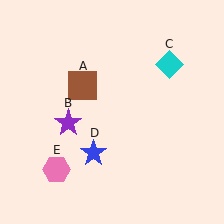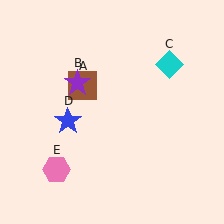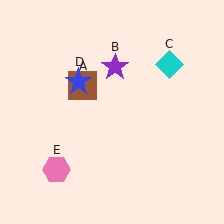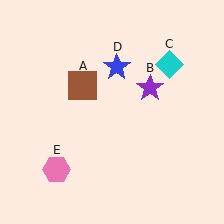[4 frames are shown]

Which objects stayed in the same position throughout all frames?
Brown square (object A) and cyan diamond (object C) and pink hexagon (object E) remained stationary.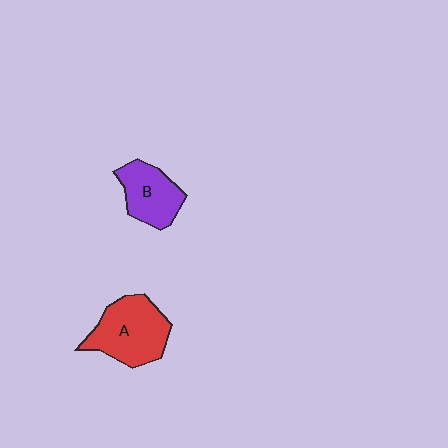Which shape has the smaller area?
Shape B (purple).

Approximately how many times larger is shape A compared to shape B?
Approximately 1.4 times.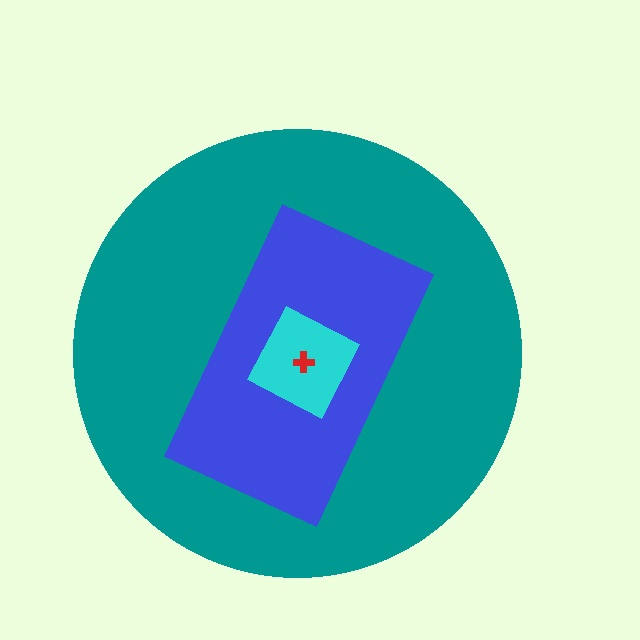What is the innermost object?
The red cross.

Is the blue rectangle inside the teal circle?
Yes.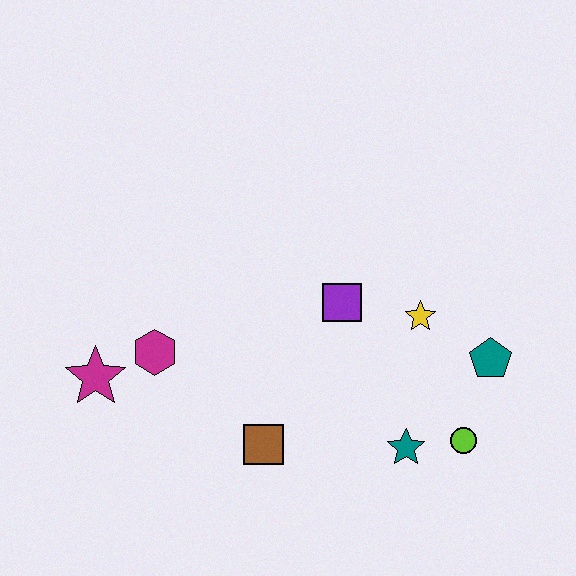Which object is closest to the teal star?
The lime circle is closest to the teal star.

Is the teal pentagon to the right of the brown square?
Yes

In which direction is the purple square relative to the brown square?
The purple square is above the brown square.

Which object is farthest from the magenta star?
The teal pentagon is farthest from the magenta star.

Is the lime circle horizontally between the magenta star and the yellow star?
No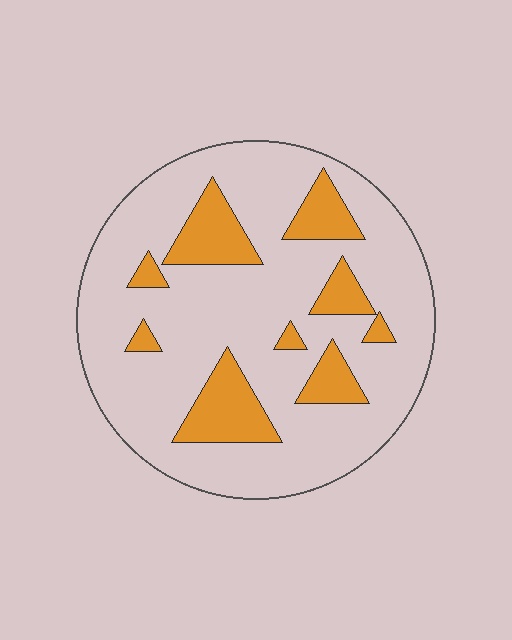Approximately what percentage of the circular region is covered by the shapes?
Approximately 20%.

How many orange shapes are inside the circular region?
9.